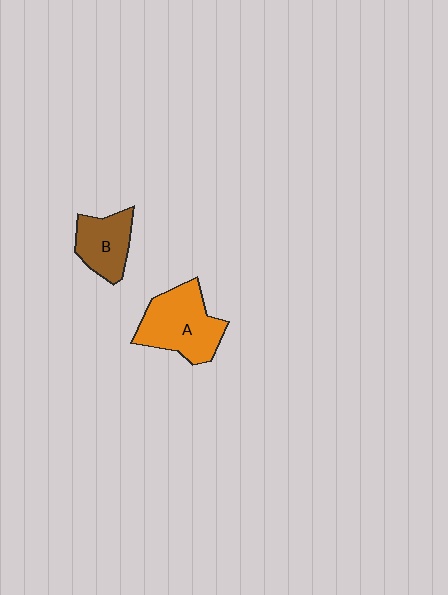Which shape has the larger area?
Shape A (orange).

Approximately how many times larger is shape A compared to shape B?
Approximately 1.5 times.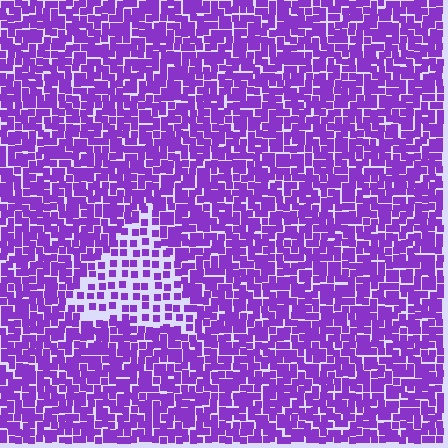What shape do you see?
I see a triangle.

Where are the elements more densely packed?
The elements are more densely packed outside the triangle boundary.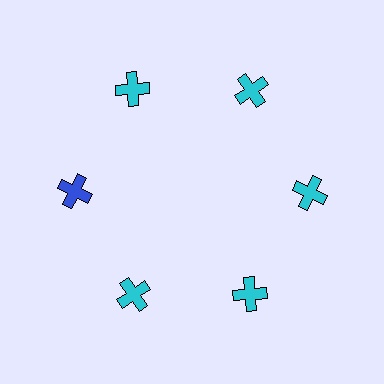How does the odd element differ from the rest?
It has a different color: blue instead of cyan.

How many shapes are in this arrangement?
There are 6 shapes arranged in a ring pattern.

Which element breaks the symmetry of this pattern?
The blue cross at roughly the 9 o'clock position breaks the symmetry. All other shapes are cyan crosses.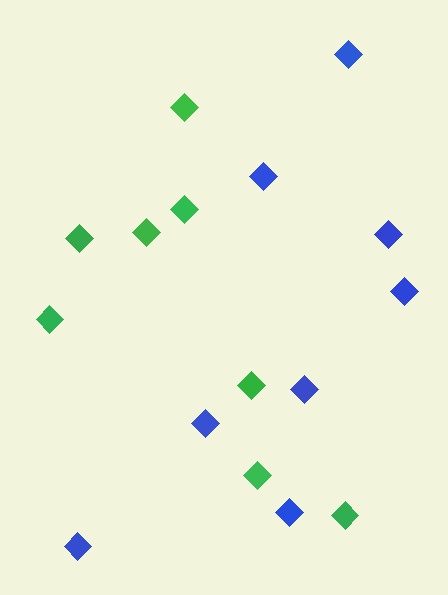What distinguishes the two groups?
There are 2 groups: one group of green diamonds (8) and one group of blue diamonds (8).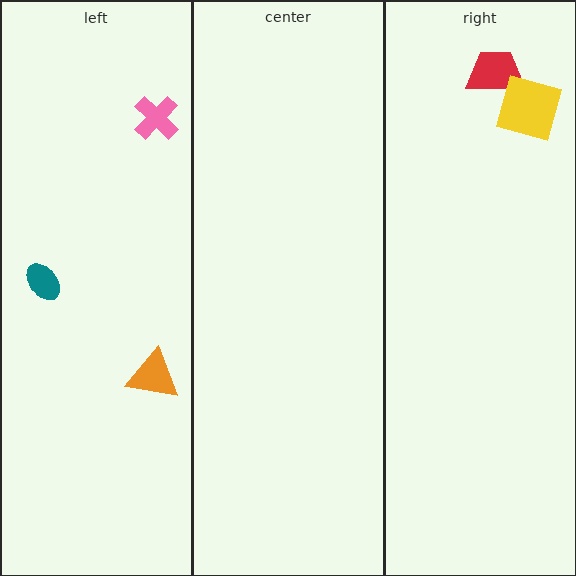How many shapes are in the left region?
3.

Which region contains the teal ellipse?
The left region.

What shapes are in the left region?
The orange triangle, the pink cross, the teal ellipse.